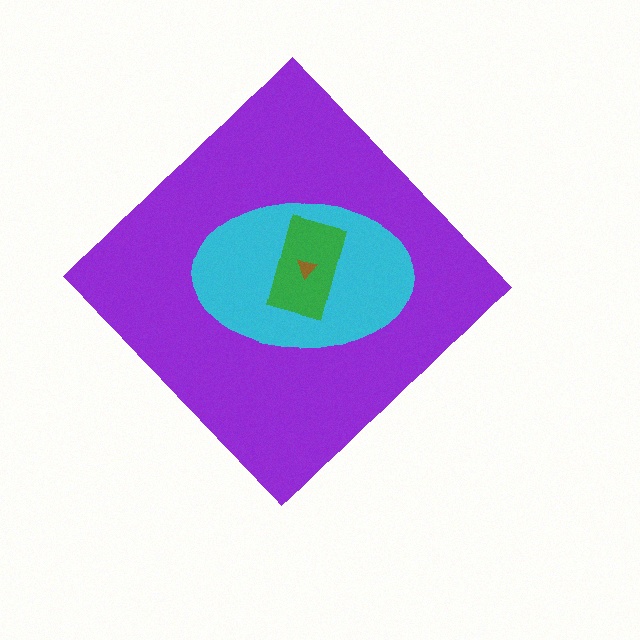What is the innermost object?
The brown triangle.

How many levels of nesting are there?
4.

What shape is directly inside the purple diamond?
The cyan ellipse.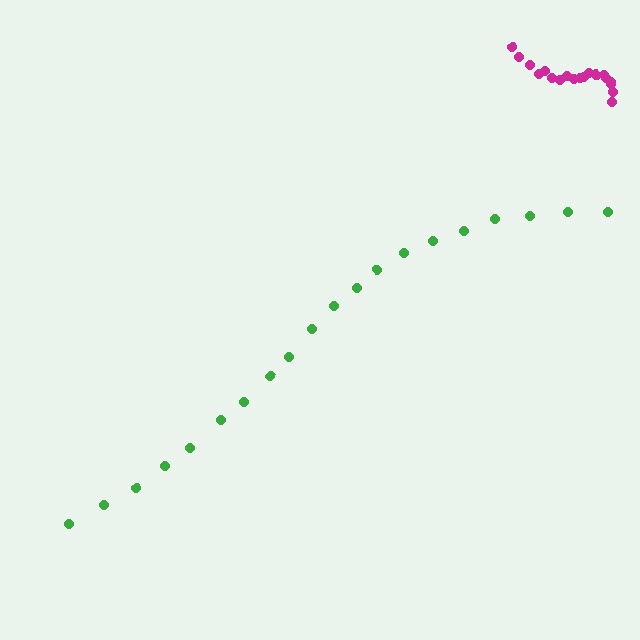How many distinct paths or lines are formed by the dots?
There are 2 distinct paths.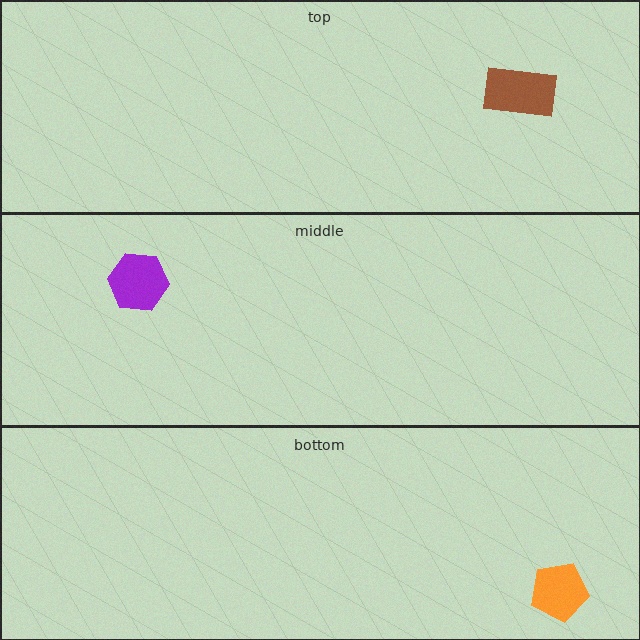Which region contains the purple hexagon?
The middle region.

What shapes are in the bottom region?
The orange pentagon.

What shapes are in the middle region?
The purple hexagon.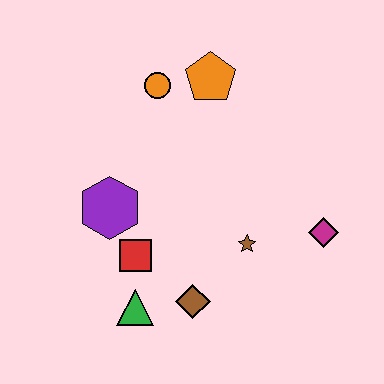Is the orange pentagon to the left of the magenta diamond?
Yes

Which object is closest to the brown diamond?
The green triangle is closest to the brown diamond.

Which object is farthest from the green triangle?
The orange pentagon is farthest from the green triangle.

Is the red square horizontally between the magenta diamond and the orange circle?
No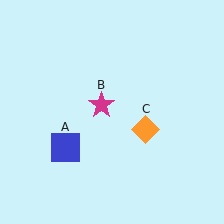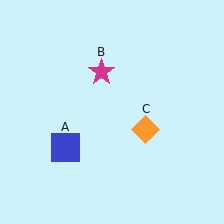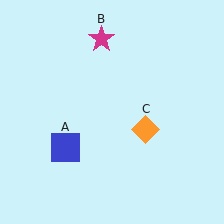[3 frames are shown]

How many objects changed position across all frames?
1 object changed position: magenta star (object B).